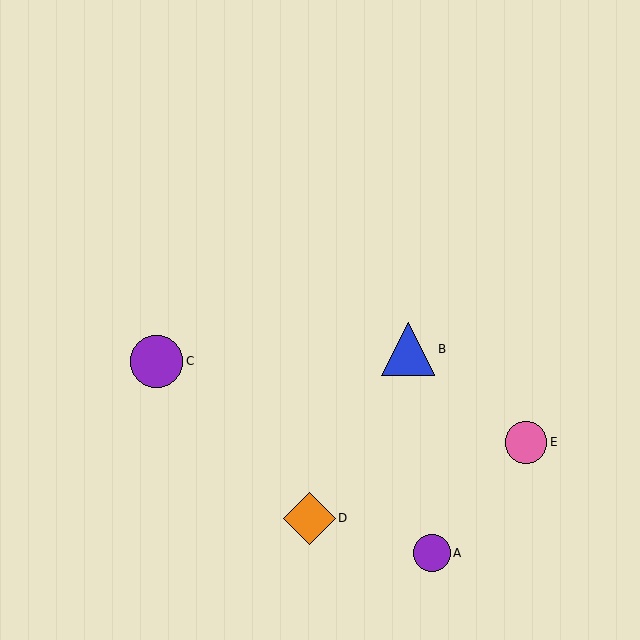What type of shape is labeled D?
Shape D is an orange diamond.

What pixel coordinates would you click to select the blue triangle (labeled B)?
Click at (408, 349) to select the blue triangle B.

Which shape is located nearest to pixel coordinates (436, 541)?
The purple circle (labeled A) at (432, 553) is nearest to that location.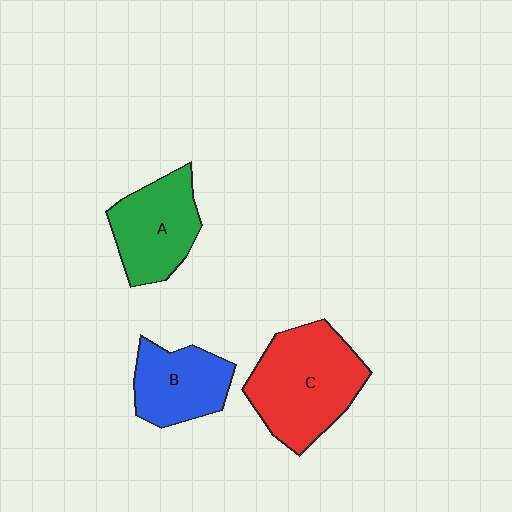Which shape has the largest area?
Shape C (red).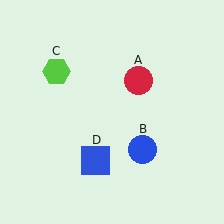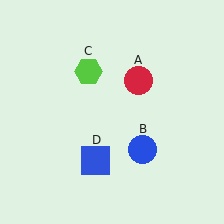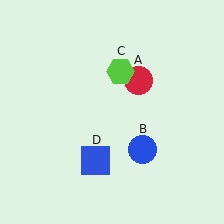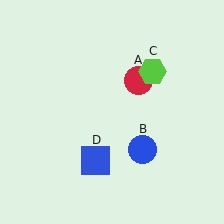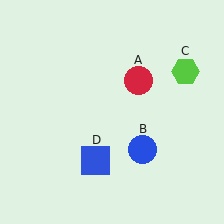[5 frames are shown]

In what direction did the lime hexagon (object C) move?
The lime hexagon (object C) moved right.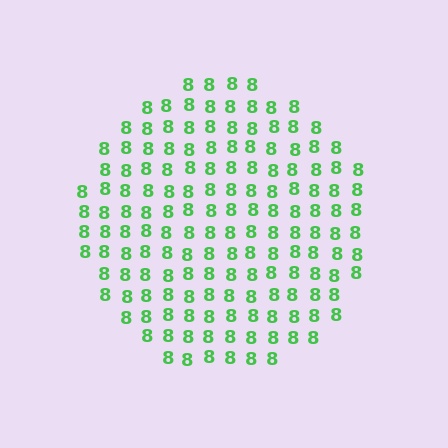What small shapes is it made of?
It is made of small digit 8's.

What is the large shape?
The large shape is a circle.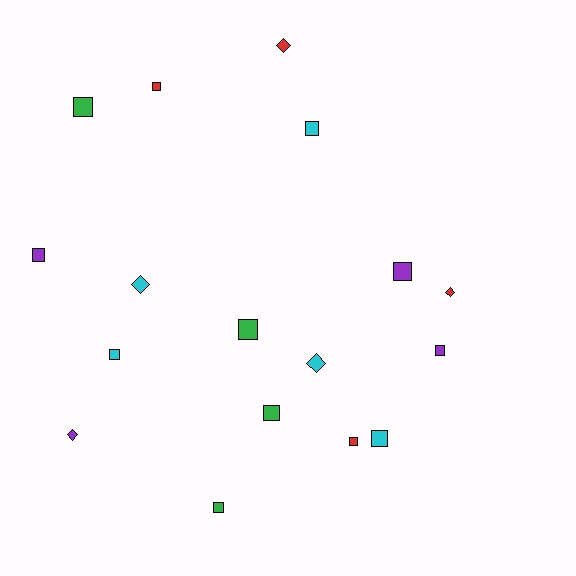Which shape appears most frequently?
Square, with 12 objects.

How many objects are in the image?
There are 17 objects.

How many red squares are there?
There are 2 red squares.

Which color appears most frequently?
Cyan, with 5 objects.